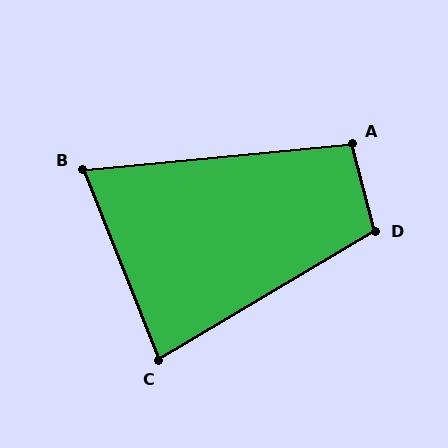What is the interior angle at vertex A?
Approximately 99 degrees (obtuse).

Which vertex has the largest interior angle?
D, at approximately 106 degrees.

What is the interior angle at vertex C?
Approximately 81 degrees (acute).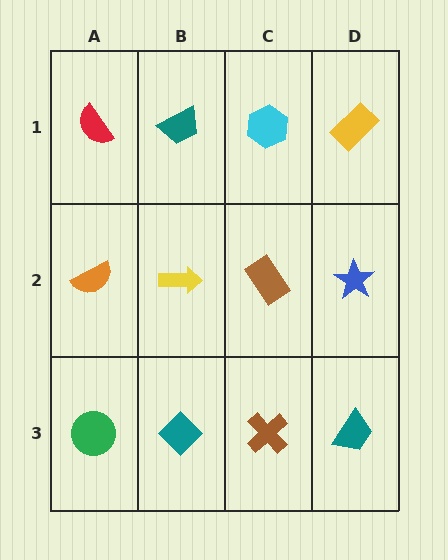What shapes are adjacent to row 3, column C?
A brown rectangle (row 2, column C), a teal diamond (row 3, column B), a teal trapezoid (row 3, column D).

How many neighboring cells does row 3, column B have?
3.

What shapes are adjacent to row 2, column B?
A teal trapezoid (row 1, column B), a teal diamond (row 3, column B), an orange semicircle (row 2, column A), a brown rectangle (row 2, column C).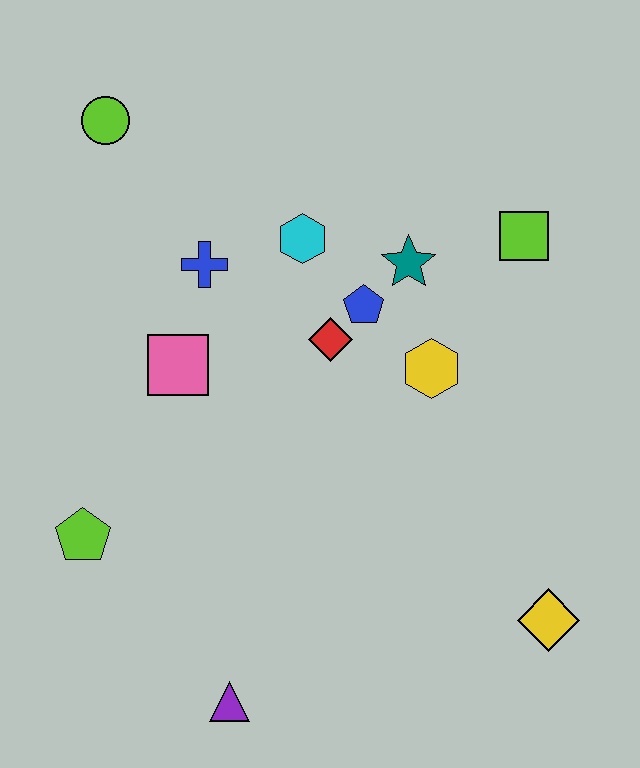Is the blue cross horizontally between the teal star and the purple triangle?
No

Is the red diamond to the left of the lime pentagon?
No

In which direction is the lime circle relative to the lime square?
The lime circle is to the left of the lime square.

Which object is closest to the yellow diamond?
The yellow hexagon is closest to the yellow diamond.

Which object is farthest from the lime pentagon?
The lime square is farthest from the lime pentagon.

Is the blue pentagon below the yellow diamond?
No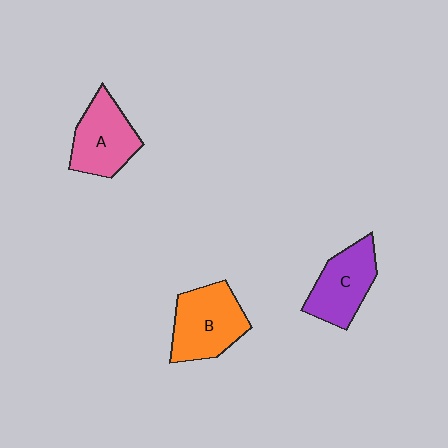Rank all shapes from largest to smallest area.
From largest to smallest: B (orange), A (pink), C (purple).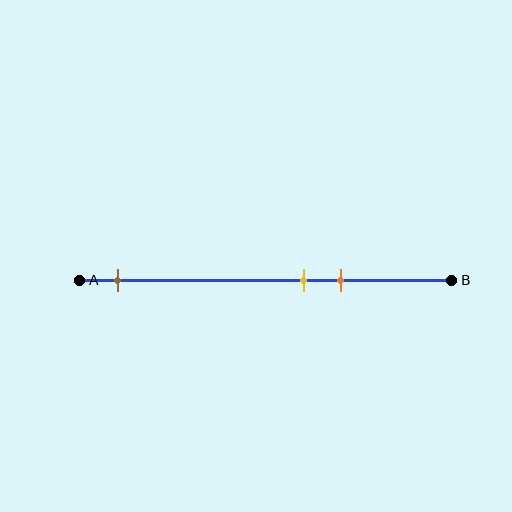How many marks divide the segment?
There are 3 marks dividing the segment.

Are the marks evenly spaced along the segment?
No, the marks are not evenly spaced.